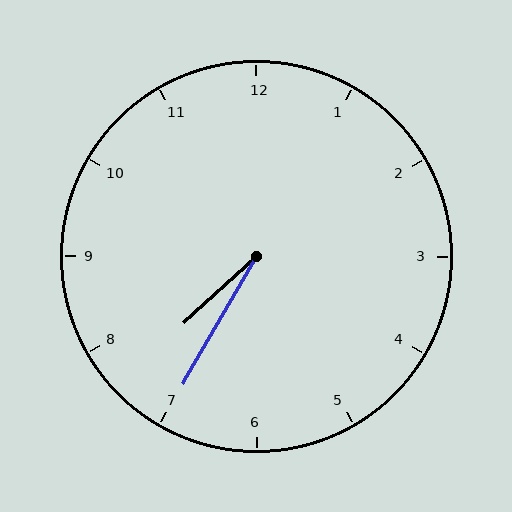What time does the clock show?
7:35.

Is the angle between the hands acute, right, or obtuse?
It is acute.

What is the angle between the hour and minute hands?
Approximately 18 degrees.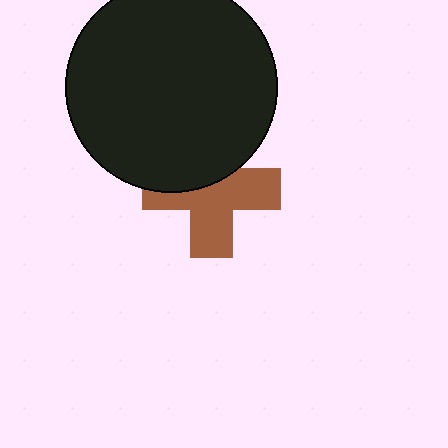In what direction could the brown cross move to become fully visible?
The brown cross could move down. That would shift it out from behind the black circle entirely.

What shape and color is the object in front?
The object in front is a black circle.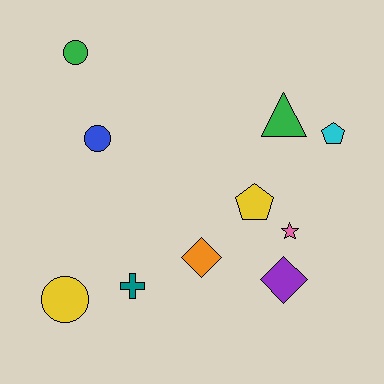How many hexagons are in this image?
There are no hexagons.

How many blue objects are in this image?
There is 1 blue object.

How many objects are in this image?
There are 10 objects.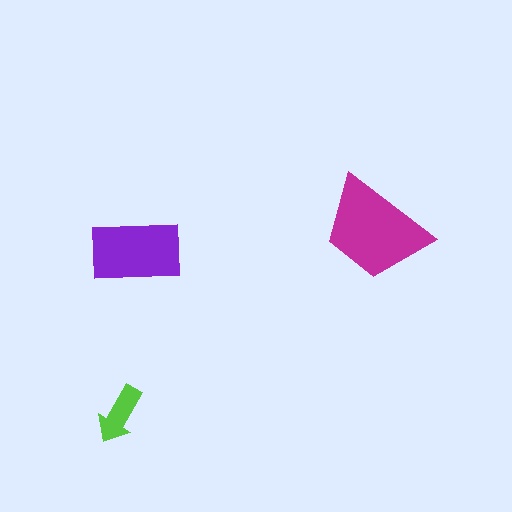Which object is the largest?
The magenta trapezoid.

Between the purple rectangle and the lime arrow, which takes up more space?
The purple rectangle.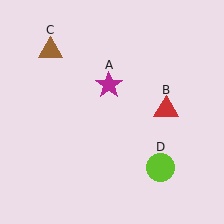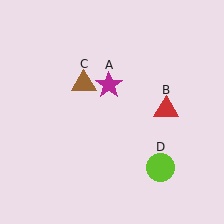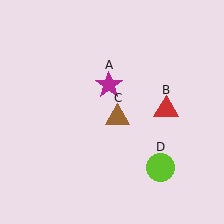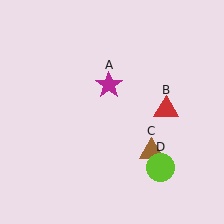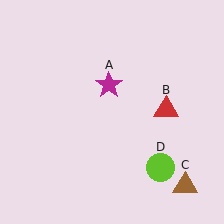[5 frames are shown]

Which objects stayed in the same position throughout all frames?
Magenta star (object A) and red triangle (object B) and lime circle (object D) remained stationary.